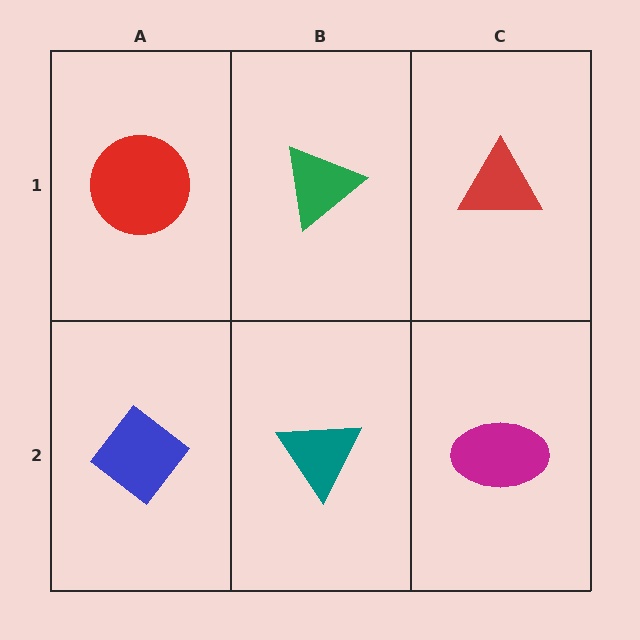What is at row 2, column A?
A blue diamond.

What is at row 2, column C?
A magenta ellipse.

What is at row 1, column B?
A green triangle.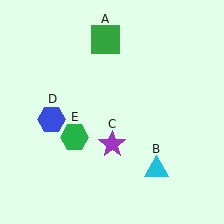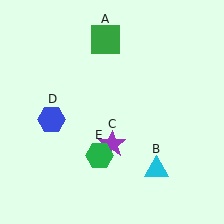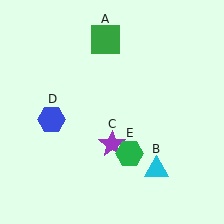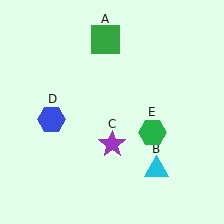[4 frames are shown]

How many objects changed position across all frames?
1 object changed position: green hexagon (object E).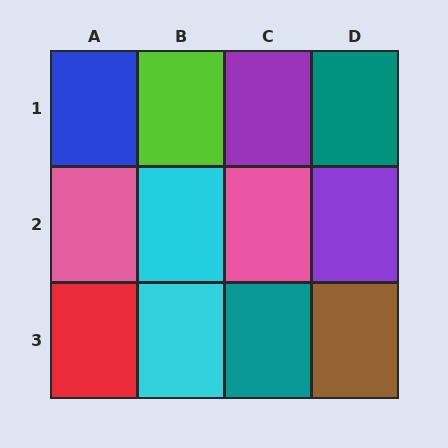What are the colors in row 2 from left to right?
Pink, cyan, pink, purple.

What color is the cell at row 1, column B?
Lime.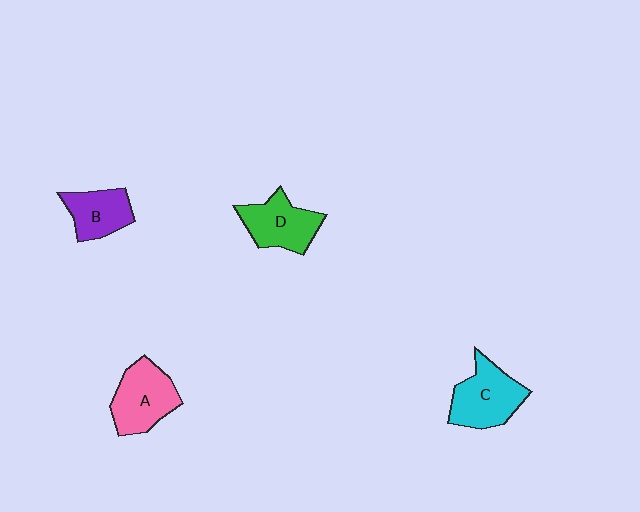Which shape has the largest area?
Shape C (cyan).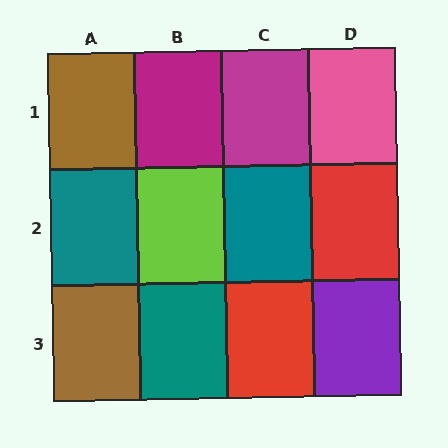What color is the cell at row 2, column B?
Lime.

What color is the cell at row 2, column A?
Teal.